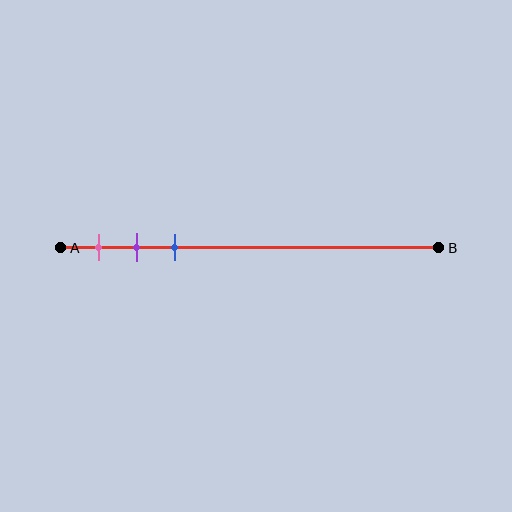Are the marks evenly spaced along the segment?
Yes, the marks are approximately evenly spaced.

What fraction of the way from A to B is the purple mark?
The purple mark is approximately 20% (0.2) of the way from A to B.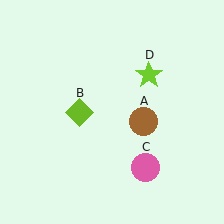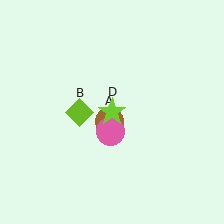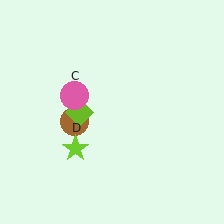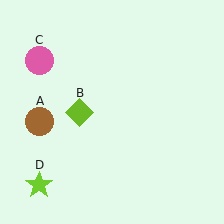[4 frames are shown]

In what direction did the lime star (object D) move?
The lime star (object D) moved down and to the left.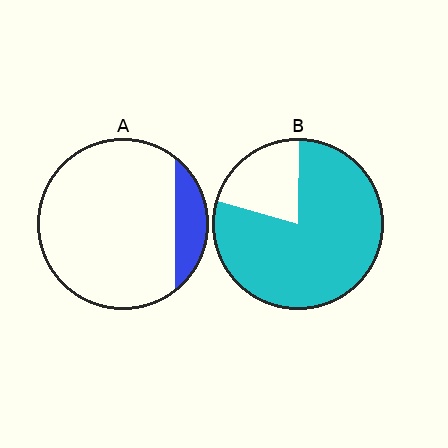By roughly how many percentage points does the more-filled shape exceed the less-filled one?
By roughly 65 percentage points (B over A).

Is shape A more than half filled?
No.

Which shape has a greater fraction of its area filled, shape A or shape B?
Shape B.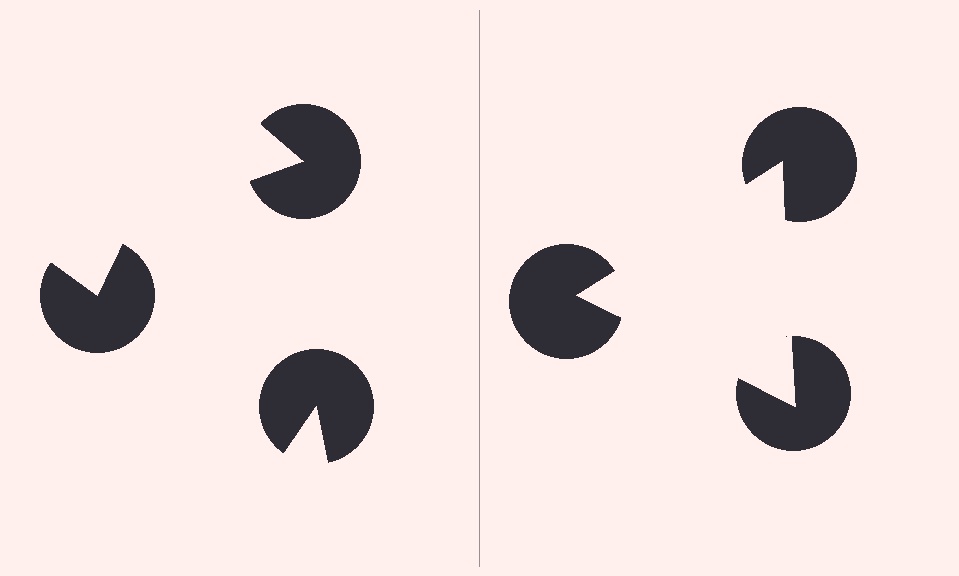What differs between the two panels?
The pac-man discs are positioned identically on both sides; only the wedge orientations differ. On the right they align to a triangle; on the left they are misaligned.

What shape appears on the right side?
An illusory triangle.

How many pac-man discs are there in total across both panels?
6 — 3 on each side.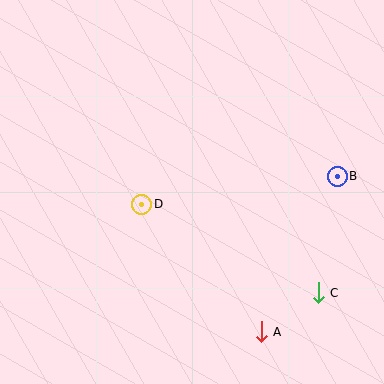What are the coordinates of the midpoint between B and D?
The midpoint between B and D is at (240, 190).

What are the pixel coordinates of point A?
Point A is at (261, 332).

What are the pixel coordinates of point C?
Point C is at (318, 293).